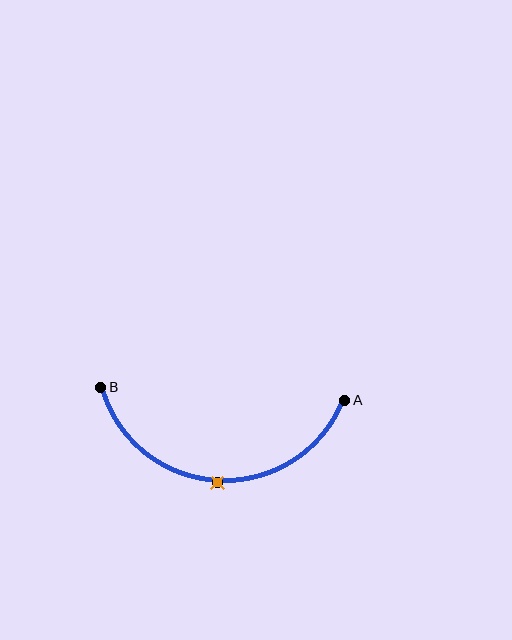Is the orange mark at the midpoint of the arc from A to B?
Yes. The orange mark lies on the arc at equal arc-length from both A and B — it is the arc midpoint.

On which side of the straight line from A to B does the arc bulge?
The arc bulges below the straight line connecting A and B.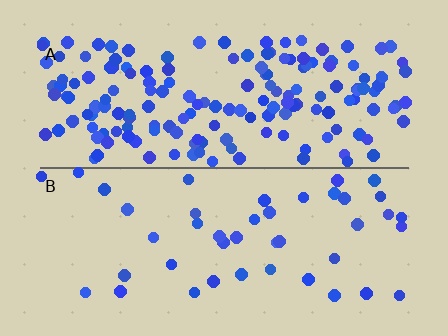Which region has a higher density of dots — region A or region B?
A (the top).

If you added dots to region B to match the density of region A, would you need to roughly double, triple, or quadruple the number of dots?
Approximately quadruple.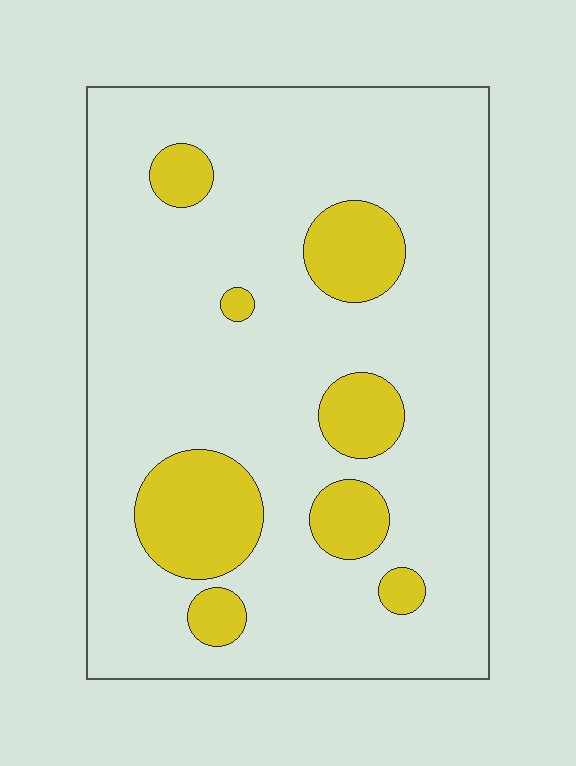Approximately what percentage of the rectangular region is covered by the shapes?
Approximately 15%.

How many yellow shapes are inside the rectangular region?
8.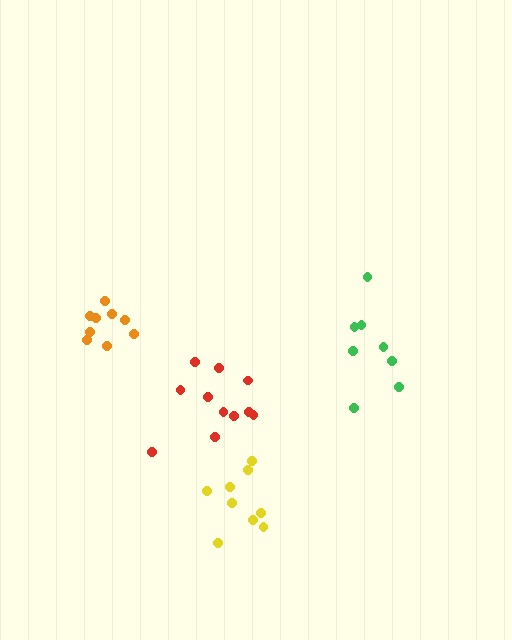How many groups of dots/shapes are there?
There are 4 groups.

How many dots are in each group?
Group 1: 9 dots, Group 2: 11 dots, Group 3: 8 dots, Group 4: 9 dots (37 total).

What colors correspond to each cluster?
The clusters are colored: orange, red, green, yellow.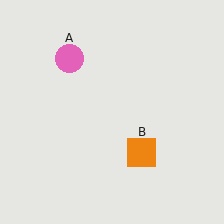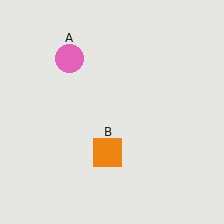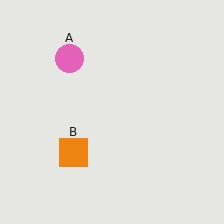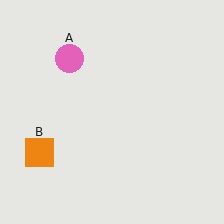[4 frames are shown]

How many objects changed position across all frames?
1 object changed position: orange square (object B).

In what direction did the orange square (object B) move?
The orange square (object B) moved left.